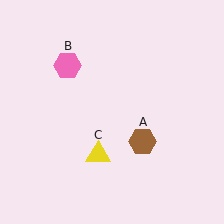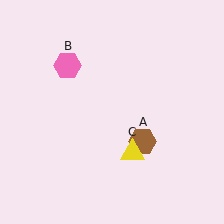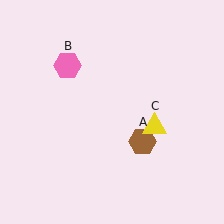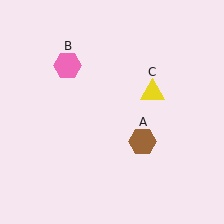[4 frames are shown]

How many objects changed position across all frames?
1 object changed position: yellow triangle (object C).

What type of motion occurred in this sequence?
The yellow triangle (object C) rotated counterclockwise around the center of the scene.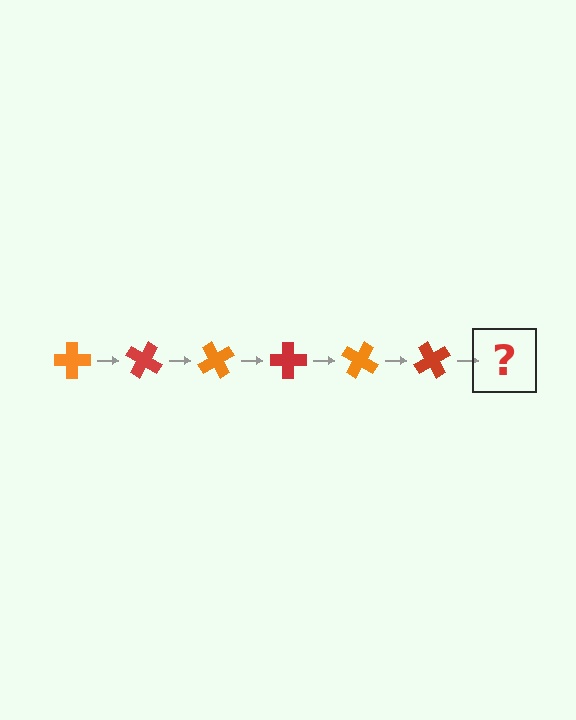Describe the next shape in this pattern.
It should be an orange cross, rotated 180 degrees from the start.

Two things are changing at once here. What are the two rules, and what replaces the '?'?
The two rules are that it rotates 30 degrees each step and the color cycles through orange and red. The '?' should be an orange cross, rotated 180 degrees from the start.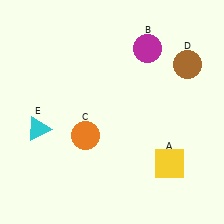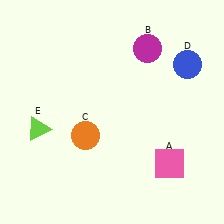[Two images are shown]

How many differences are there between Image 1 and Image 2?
There are 3 differences between the two images.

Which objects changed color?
A changed from yellow to pink. D changed from brown to blue. E changed from cyan to lime.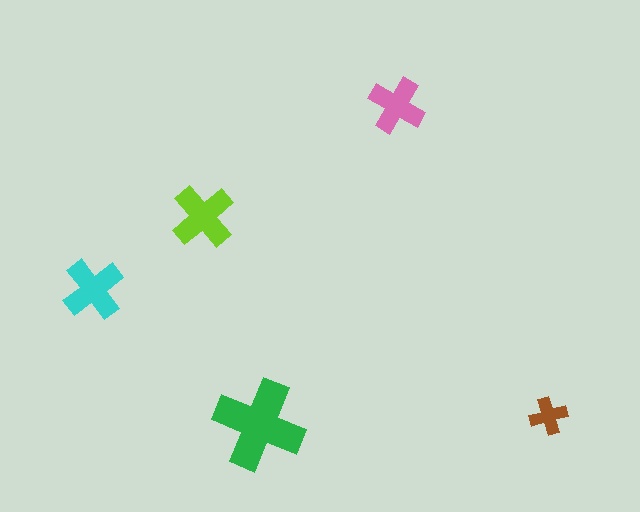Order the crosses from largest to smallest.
the green one, the lime one, the cyan one, the pink one, the brown one.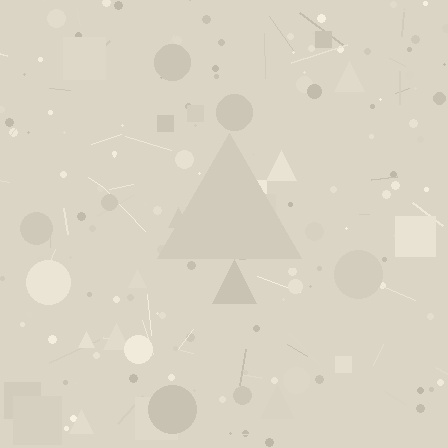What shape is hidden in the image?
A triangle is hidden in the image.